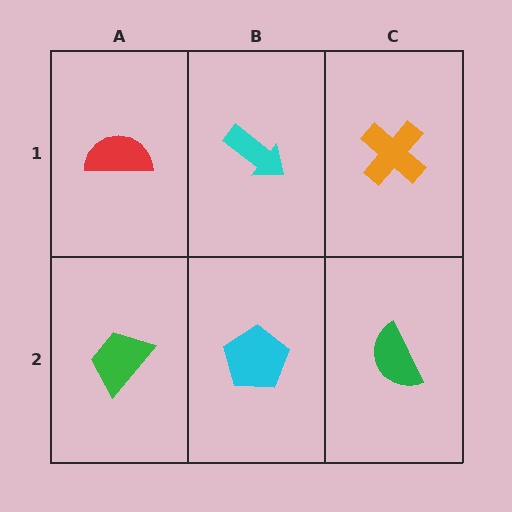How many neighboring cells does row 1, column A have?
2.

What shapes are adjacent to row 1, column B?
A cyan pentagon (row 2, column B), a red semicircle (row 1, column A), an orange cross (row 1, column C).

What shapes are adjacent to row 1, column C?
A green semicircle (row 2, column C), a cyan arrow (row 1, column B).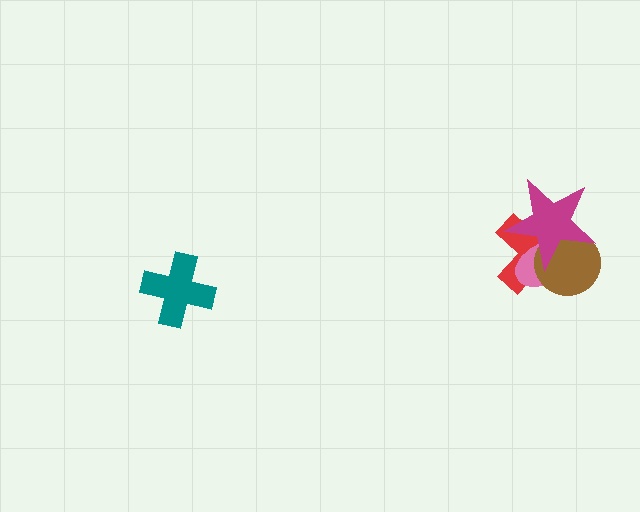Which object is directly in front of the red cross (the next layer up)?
The pink ellipse is directly in front of the red cross.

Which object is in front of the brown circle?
The magenta star is in front of the brown circle.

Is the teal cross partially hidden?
No, no other shape covers it.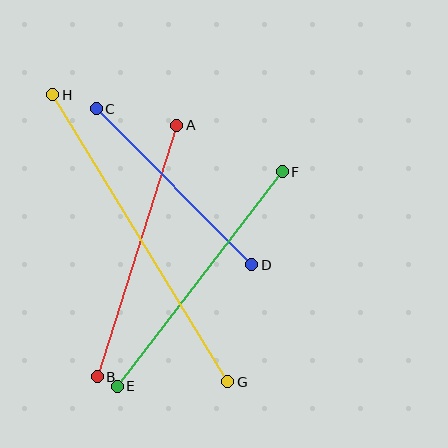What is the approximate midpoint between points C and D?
The midpoint is at approximately (174, 187) pixels.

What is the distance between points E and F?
The distance is approximately 271 pixels.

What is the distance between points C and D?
The distance is approximately 220 pixels.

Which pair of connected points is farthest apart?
Points G and H are farthest apart.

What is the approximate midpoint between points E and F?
The midpoint is at approximately (200, 279) pixels.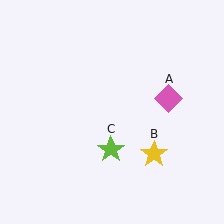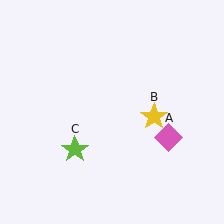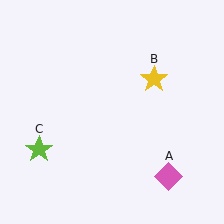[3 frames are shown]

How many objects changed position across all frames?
3 objects changed position: pink diamond (object A), yellow star (object B), lime star (object C).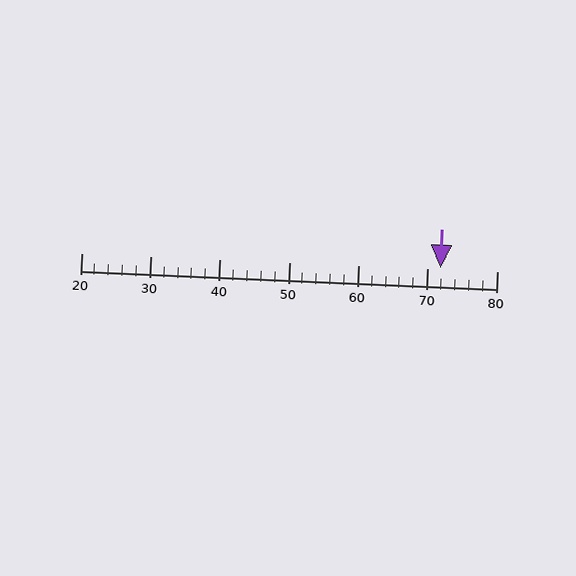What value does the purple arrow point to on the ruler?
The purple arrow points to approximately 72.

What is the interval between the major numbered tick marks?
The major tick marks are spaced 10 units apart.